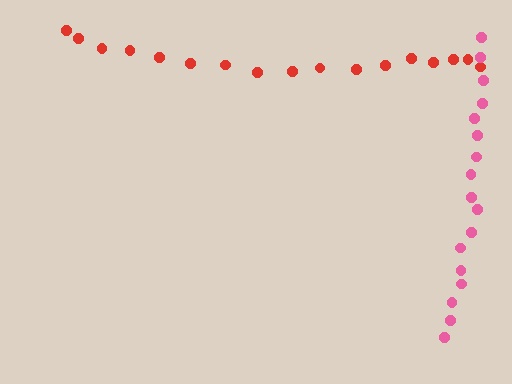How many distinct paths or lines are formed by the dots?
There are 2 distinct paths.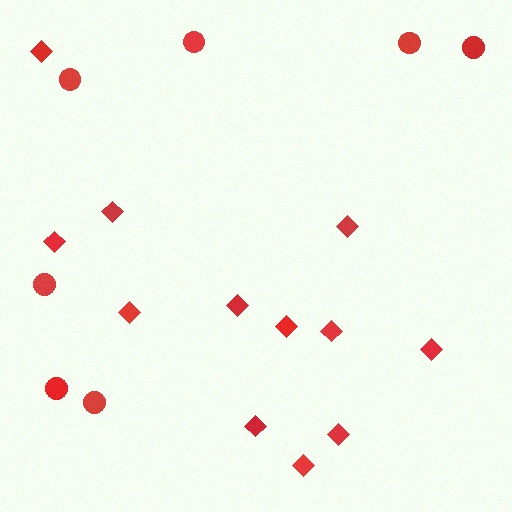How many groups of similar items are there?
There are 2 groups: one group of diamonds (12) and one group of circles (7).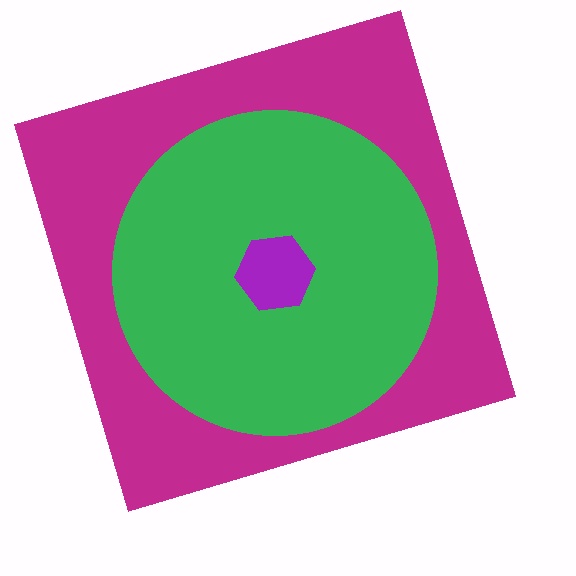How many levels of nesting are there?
3.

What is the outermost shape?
The magenta square.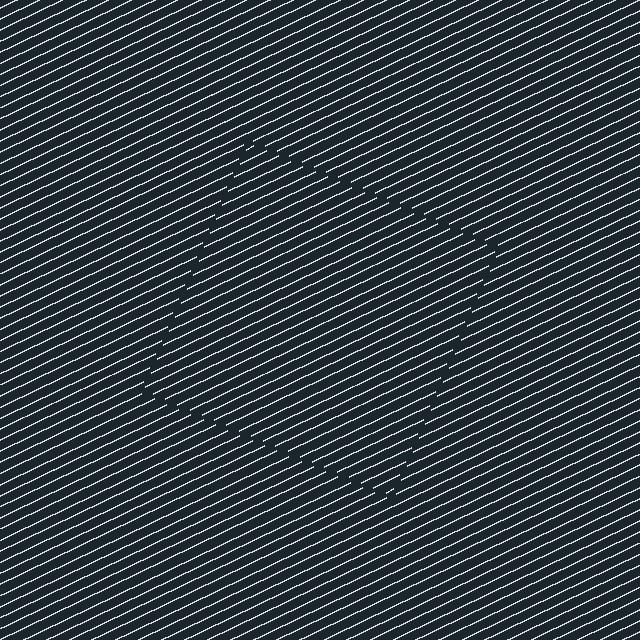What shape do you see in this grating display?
An illusory square. The interior of the shape contains the same grating, shifted by half a period — the contour is defined by the phase discontinuity where line-ends from the inner and outer gratings abut.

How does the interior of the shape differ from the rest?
The interior of the shape contains the same grating, shifted by half a period — the contour is defined by the phase discontinuity where line-ends from the inner and outer gratings abut.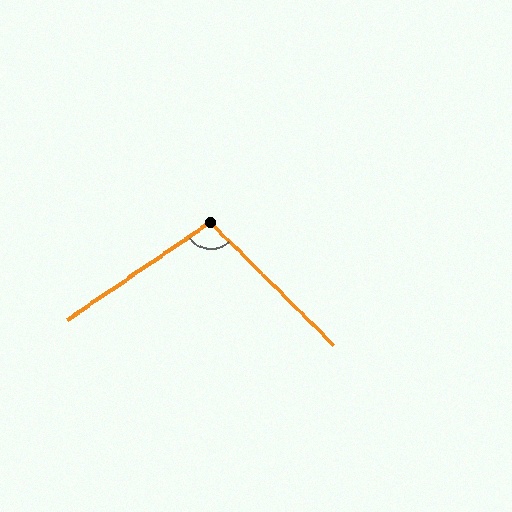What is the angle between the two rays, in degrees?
Approximately 101 degrees.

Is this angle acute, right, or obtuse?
It is obtuse.